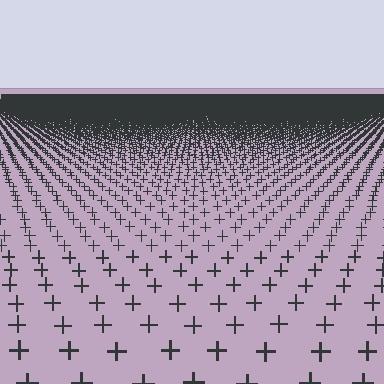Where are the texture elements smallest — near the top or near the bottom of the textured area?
Near the top.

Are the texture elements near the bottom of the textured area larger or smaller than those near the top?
Larger. Near the bottom, elements are closer to the viewer and appear at a bigger on-screen size.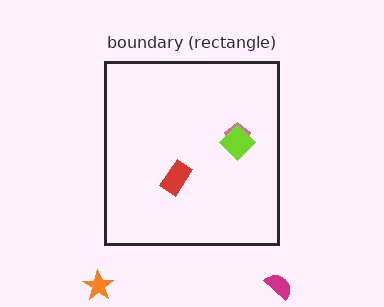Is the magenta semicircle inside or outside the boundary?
Outside.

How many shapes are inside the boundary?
3 inside, 2 outside.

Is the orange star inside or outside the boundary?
Outside.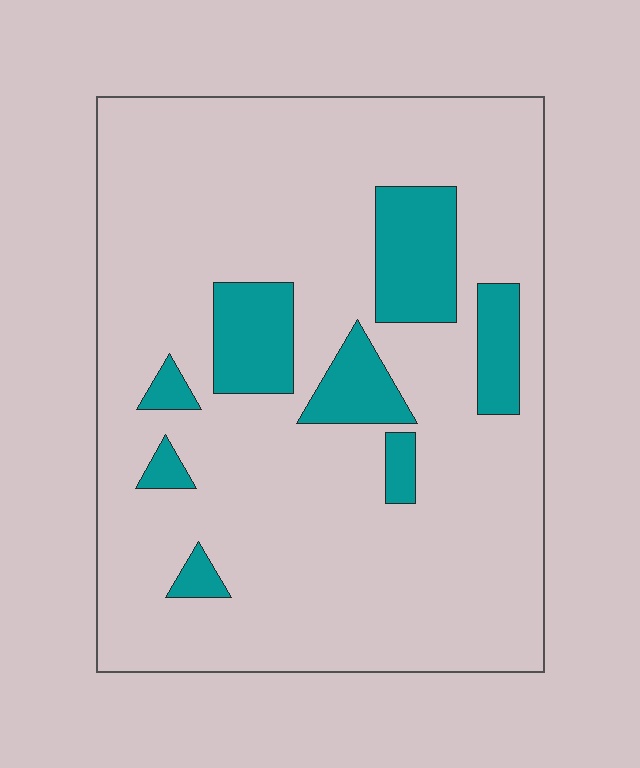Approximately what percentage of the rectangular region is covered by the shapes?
Approximately 15%.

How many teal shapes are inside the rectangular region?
8.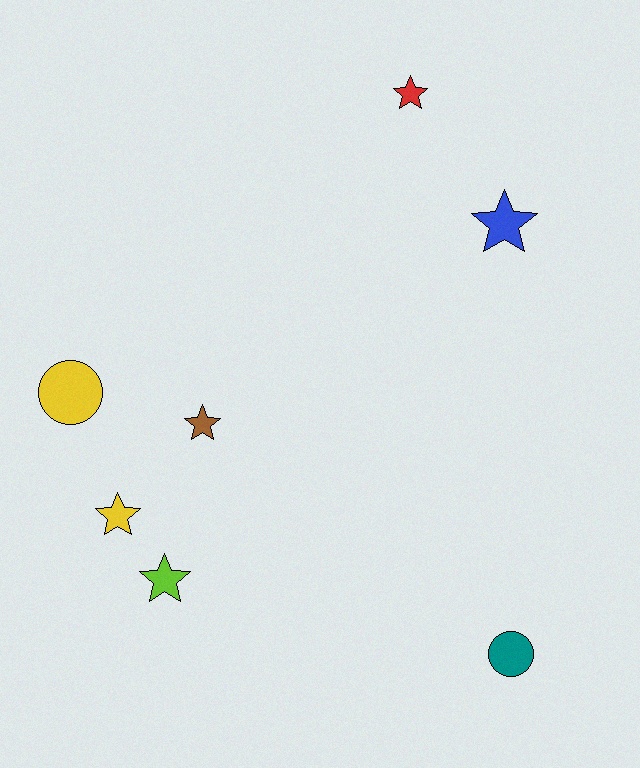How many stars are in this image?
There are 5 stars.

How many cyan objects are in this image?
There are no cyan objects.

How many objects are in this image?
There are 7 objects.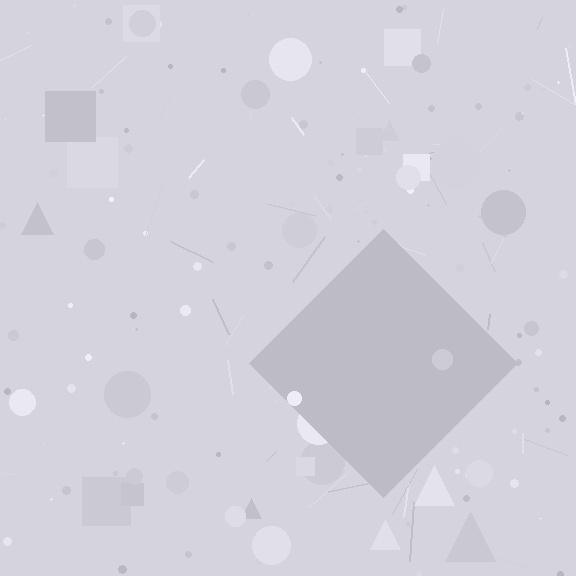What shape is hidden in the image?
A diamond is hidden in the image.